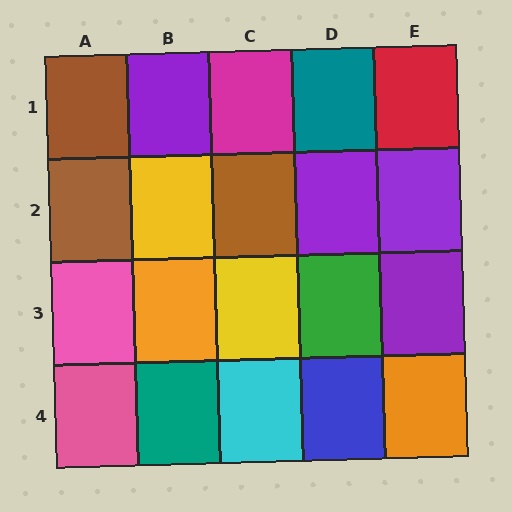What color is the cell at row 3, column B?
Orange.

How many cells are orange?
2 cells are orange.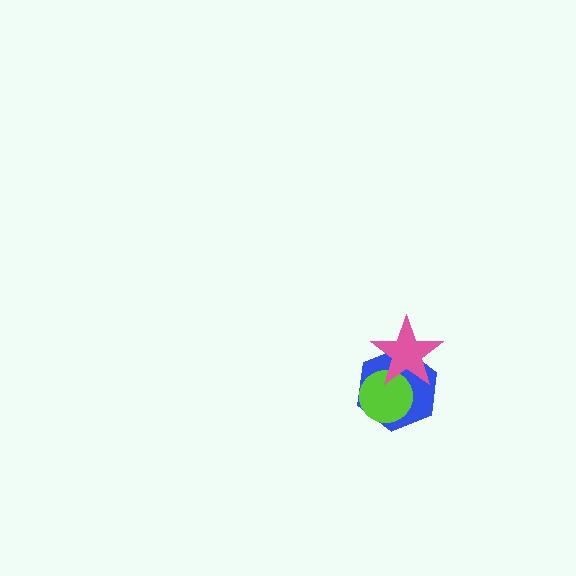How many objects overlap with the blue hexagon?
2 objects overlap with the blue hexagon.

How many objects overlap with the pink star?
2 objects overlap with the pink star.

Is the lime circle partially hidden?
Yes, it is partially covered by another shape.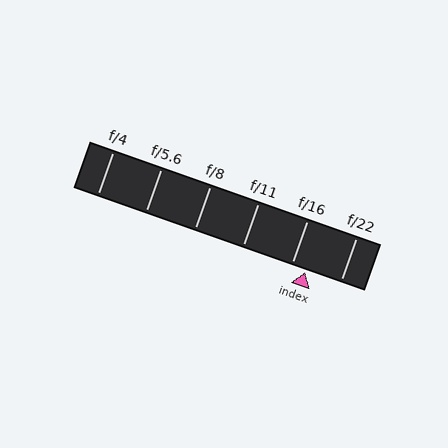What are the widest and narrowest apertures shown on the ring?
The widest aperture shown is f/4 and the narrowest is f/22.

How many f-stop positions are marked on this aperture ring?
There are 6 f-stop positions marked.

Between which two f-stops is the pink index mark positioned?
The index mark is between f/16 and f/22.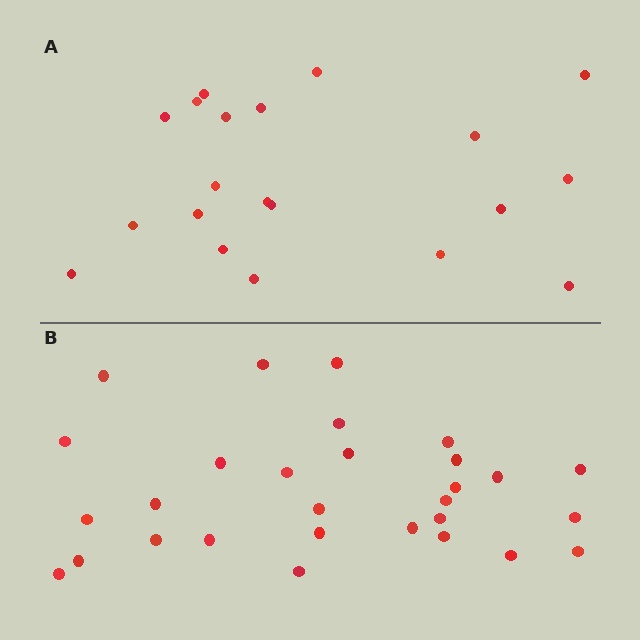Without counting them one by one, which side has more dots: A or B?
Region B (the bottom region) has more dots.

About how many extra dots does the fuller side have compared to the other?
Region B has roughly 8 or so more dots than region A.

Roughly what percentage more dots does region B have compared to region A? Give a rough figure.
About 45% more.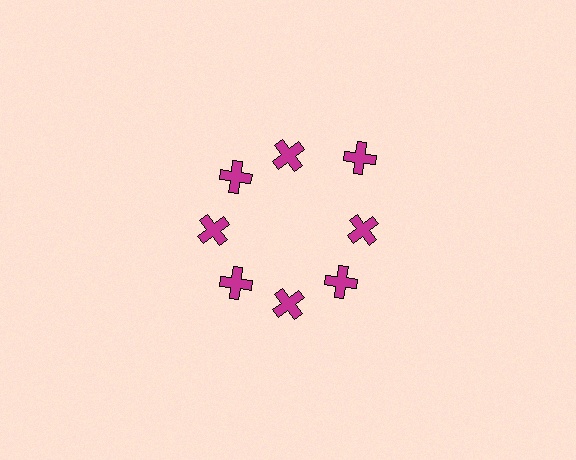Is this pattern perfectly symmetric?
No. The 8 magenta crosses are arranged in a ring, but one element near the 2 o'clock position is pushed outward from the center, breaking the 8-fold rotational symmetry.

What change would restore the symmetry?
The symmetry would be restored by moving it inward, back onto the ring so that all 8 crosses sit at equal angles and equal distance from the center.